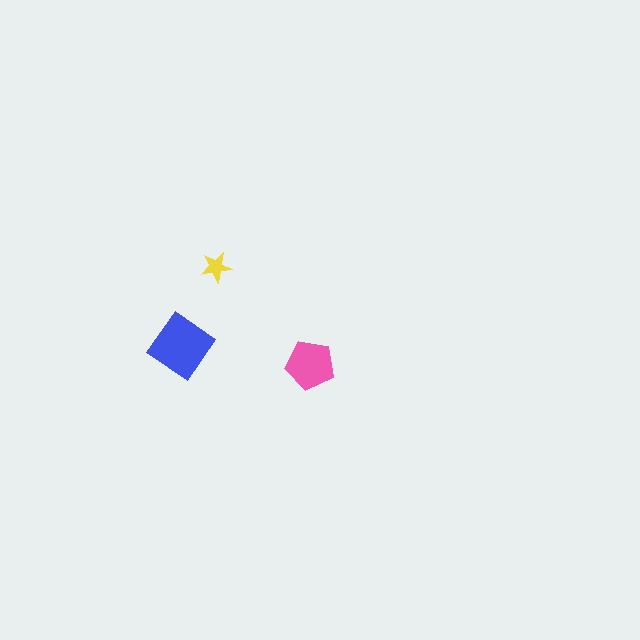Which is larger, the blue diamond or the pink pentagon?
The blue diamond.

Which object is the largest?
The blue diamond.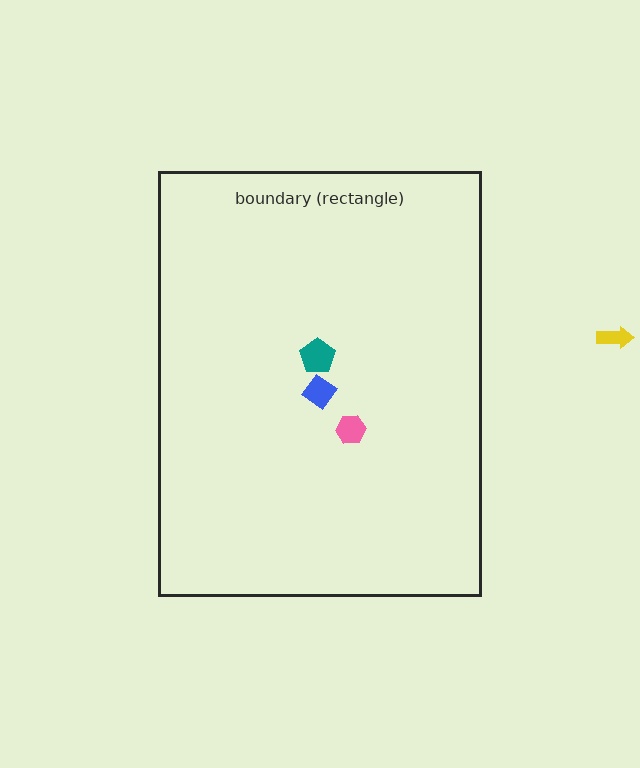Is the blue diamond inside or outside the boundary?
Inside.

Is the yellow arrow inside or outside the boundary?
Outside.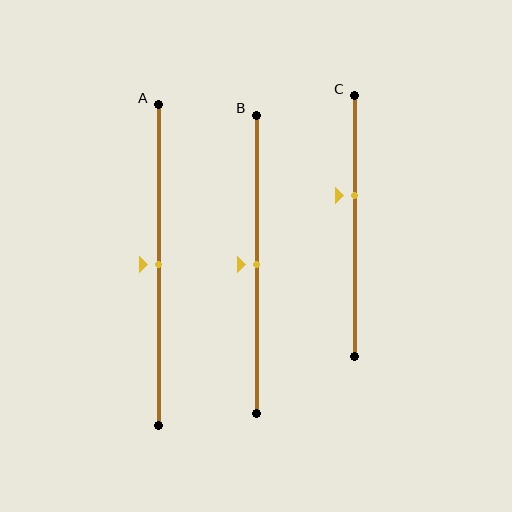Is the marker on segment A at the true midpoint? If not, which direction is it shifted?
Yes, the marker on segment A is at the true midpoint.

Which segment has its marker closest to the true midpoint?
Segment A has its marker closest to the true midpoint.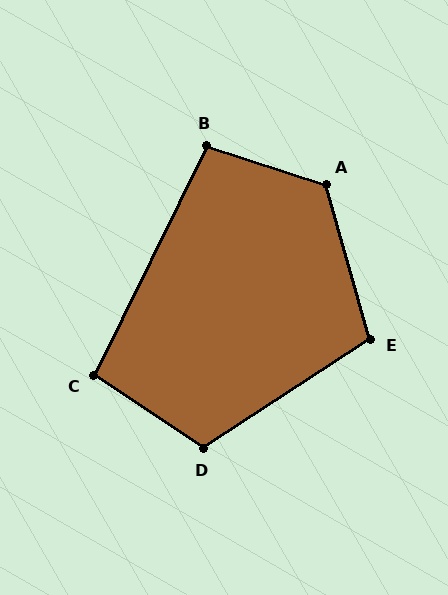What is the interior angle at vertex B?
Approximately 99 degrees (obtuse).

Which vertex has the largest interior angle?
A, at approximately 124 degrees.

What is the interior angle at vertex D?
Approximately 113 degrees (obtuse).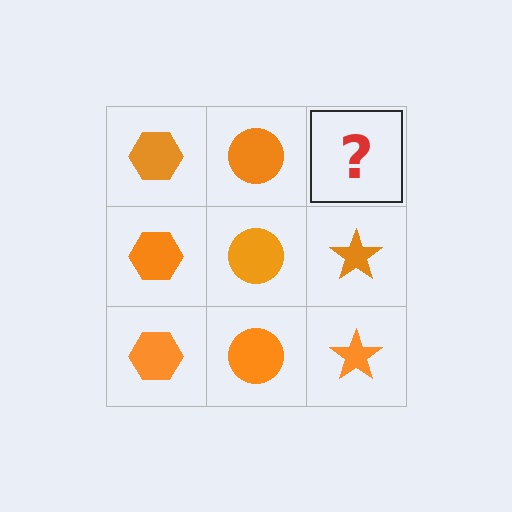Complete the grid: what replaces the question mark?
The question mark should be replaced with an orange star.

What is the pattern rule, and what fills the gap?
The rule is that each column has a consistent shape. The gap should be filled with an orange star.